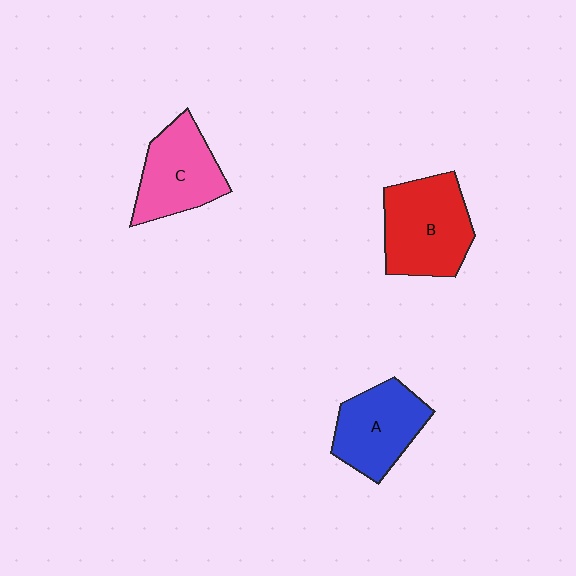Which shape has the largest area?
Shape B (red).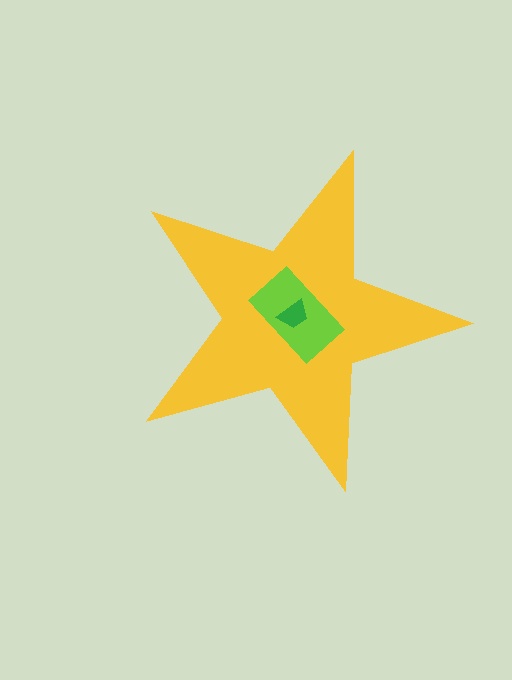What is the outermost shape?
The yellow star.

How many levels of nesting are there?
3.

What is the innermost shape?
The green trapezoid.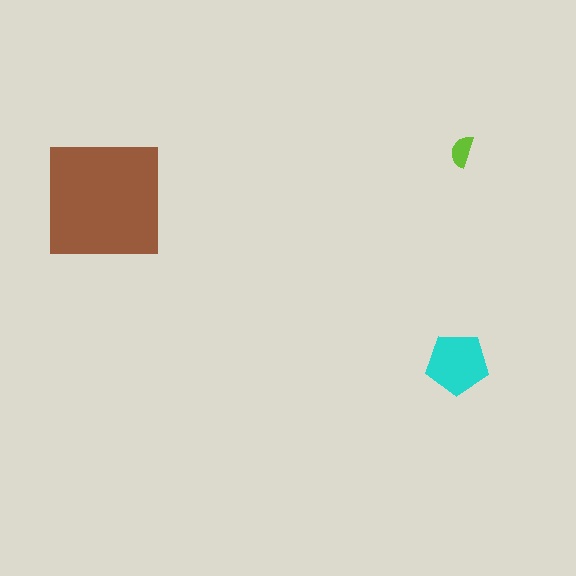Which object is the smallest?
The lime semicircle.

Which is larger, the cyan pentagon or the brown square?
The brown square.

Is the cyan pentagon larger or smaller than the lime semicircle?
Larger.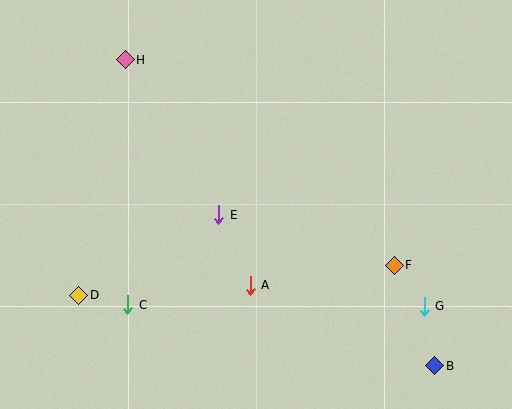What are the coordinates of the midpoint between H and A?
The midpoint between H and A is at (188, 172).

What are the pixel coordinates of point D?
Point D is at (79, 295).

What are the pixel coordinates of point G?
Point G is at (424, 306).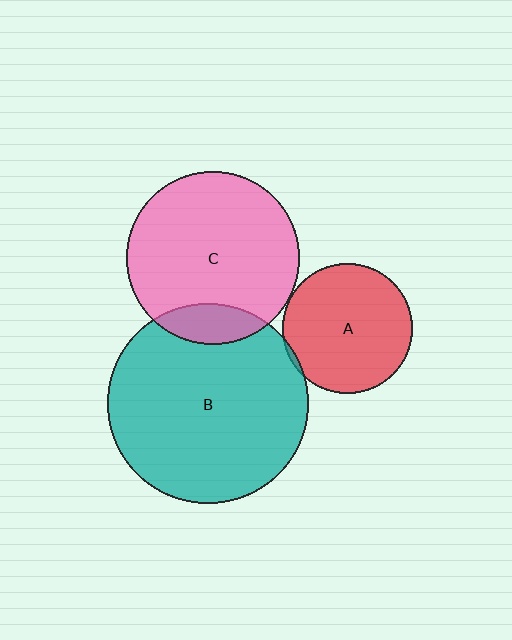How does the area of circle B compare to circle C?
Approximately 1.3 times.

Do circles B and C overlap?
Yes.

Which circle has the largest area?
Circle B (teal).